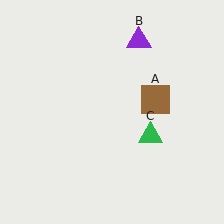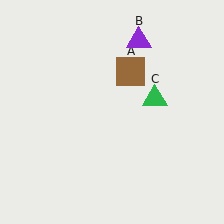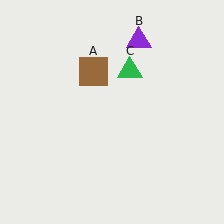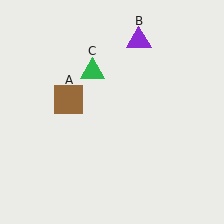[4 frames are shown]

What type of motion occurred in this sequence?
The brown square (object A), green triangle (object C) rotated counterclockwise around the center of the scene.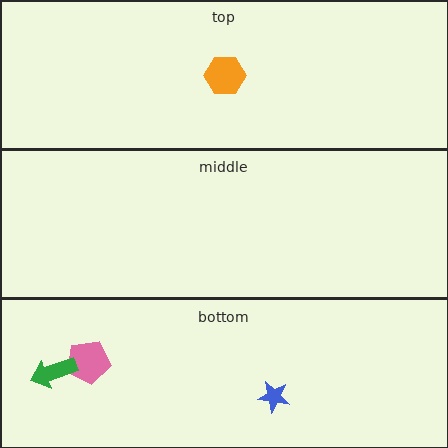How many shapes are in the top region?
1.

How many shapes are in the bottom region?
3.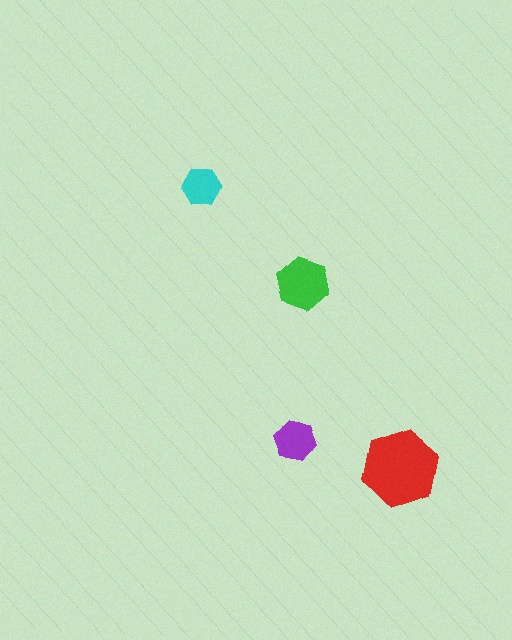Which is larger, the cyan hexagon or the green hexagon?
The green one.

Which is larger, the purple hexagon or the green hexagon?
The green one.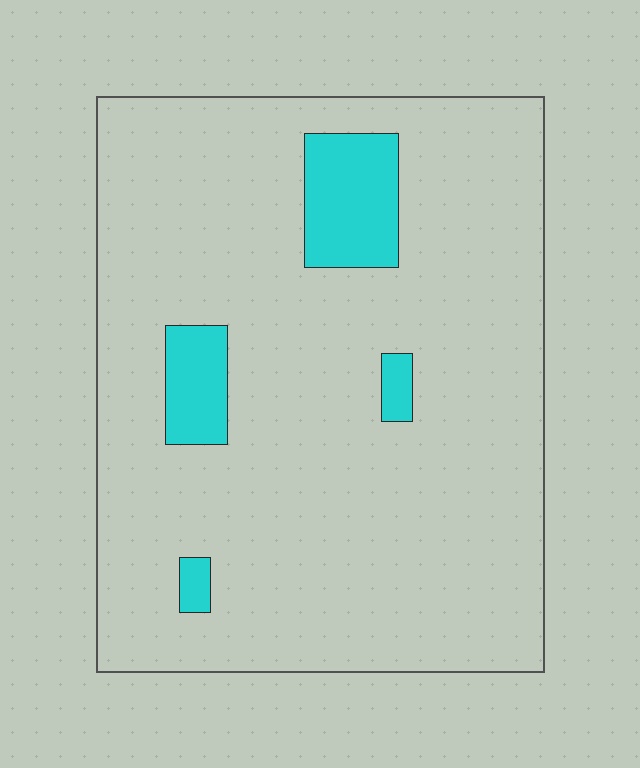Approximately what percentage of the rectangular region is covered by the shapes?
Approximately 10%.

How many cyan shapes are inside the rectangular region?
4.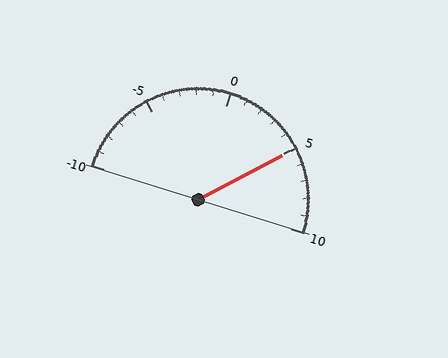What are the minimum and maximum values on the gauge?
The gauge ranges from -10 to 10.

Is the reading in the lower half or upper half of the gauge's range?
The reading is in the upper half of the range (-10 to 10).